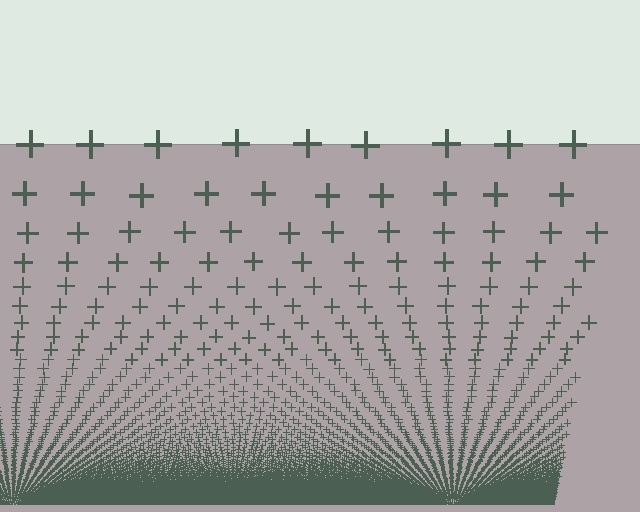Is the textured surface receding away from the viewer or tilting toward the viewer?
The surface appears to tilt toward the viewer. Texture elements get larger and sparser toward the top.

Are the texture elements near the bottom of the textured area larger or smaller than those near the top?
Smaller. The gradient is inverted — elements near the bottom are smaller and denser.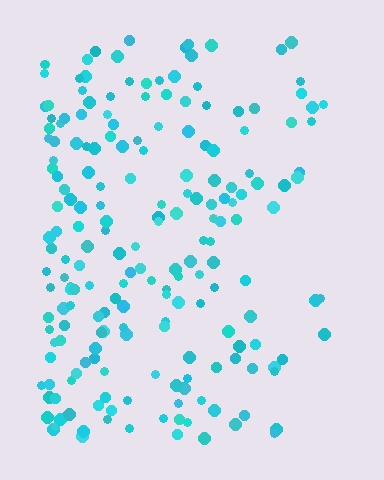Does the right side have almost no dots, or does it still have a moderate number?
Still a moderate number, just noticeably fewer than the left.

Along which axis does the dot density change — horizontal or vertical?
Horizontal.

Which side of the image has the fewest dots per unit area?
The right.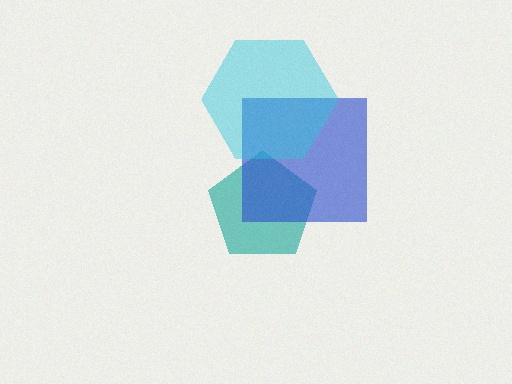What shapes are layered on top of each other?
The layered shapes are: a teal pentagon, a blue square, a cyan hexagon.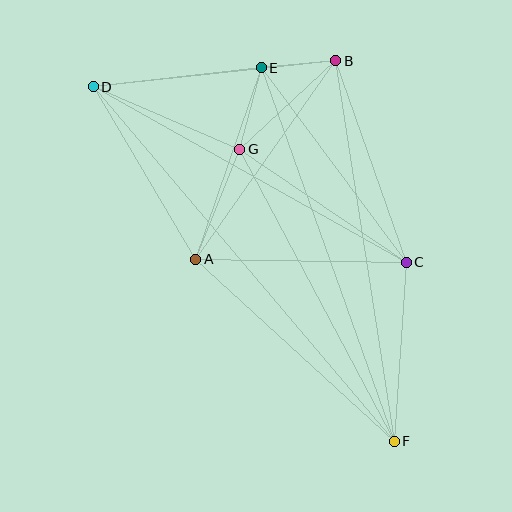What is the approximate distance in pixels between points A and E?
The distance between A and E is approximately 203 pixels.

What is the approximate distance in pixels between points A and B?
The distance between A and B is approximately 243 pixels.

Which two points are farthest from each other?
Points D and F are farthest from each other.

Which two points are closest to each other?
Points B and E are closest to each other.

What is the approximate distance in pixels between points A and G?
The distance between A and G is approximately 119 pixels.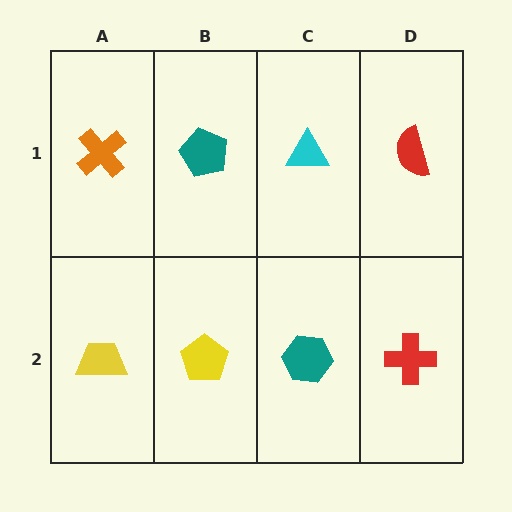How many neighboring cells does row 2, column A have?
2.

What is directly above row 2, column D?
A red semicircle.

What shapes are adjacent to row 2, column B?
A teal pentagon (row 1, column B), a yellow trapezoid (row 2, column A), a teal hexagon (row 2, column C).